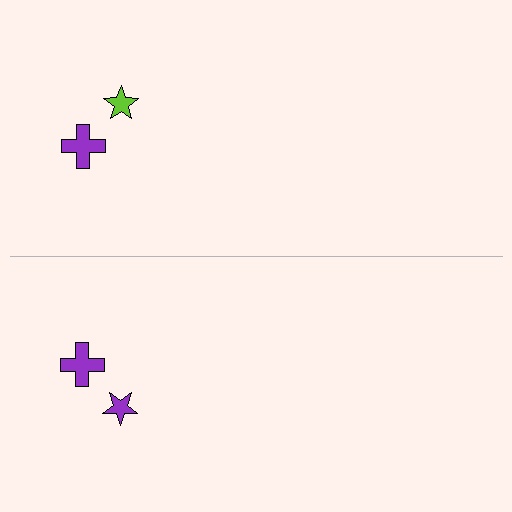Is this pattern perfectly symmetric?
No, the pattern is not perfectly symmetric. The purple star on the bottom side breaks the symmetry — its mirror counterpart is lime.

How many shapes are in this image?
There are 4 shapes in this image.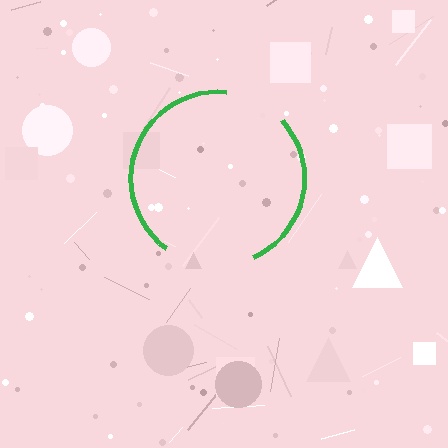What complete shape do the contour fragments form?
The contour fragments form a circle.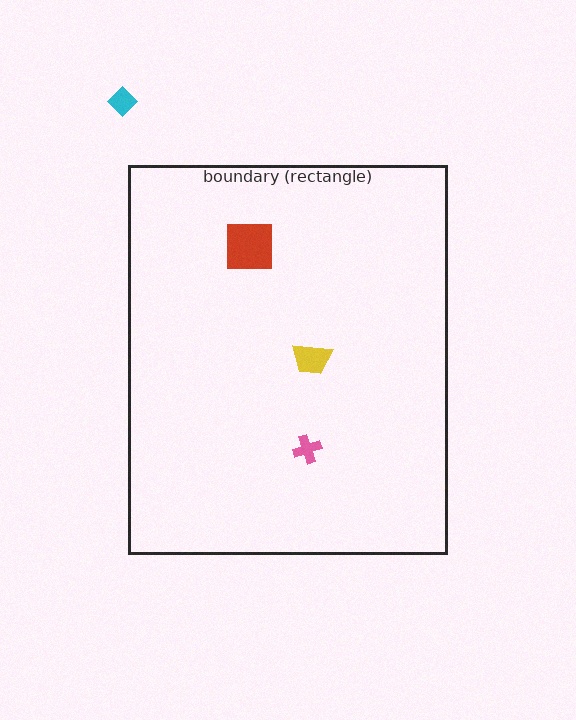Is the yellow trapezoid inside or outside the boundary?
Inside.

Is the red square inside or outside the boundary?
Inside.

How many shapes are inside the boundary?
3 inside, 1 outside.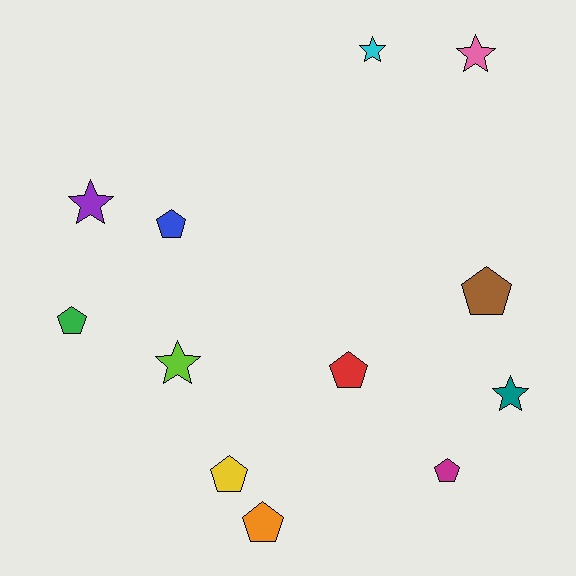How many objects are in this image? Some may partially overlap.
There are 12 objects.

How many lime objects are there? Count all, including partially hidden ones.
There is 1 lime object.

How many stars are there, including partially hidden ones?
There are 5 stars.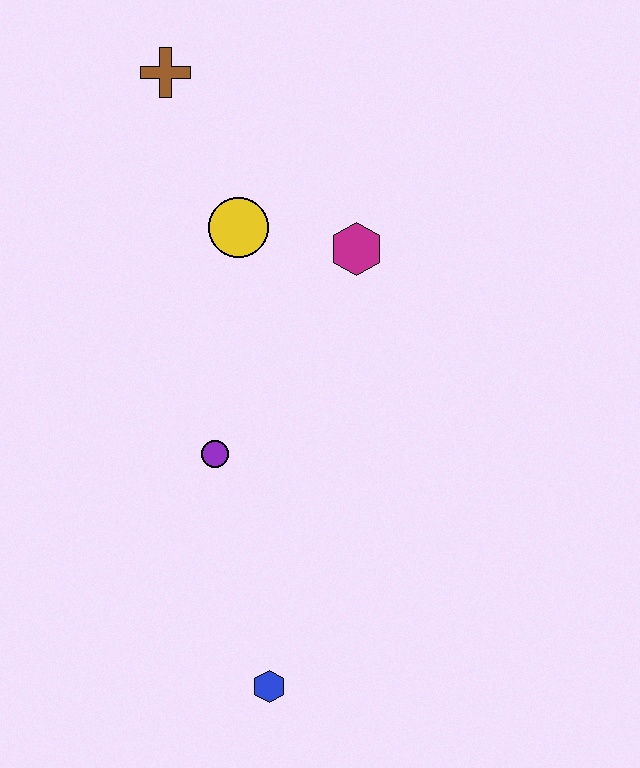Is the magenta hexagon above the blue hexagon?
Yes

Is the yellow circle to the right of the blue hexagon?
No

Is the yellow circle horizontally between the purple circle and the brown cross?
No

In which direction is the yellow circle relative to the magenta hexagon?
The yellow circle is to the left of the magenta hexagon.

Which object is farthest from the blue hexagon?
The brown cross is farthest from the blue hexagon.